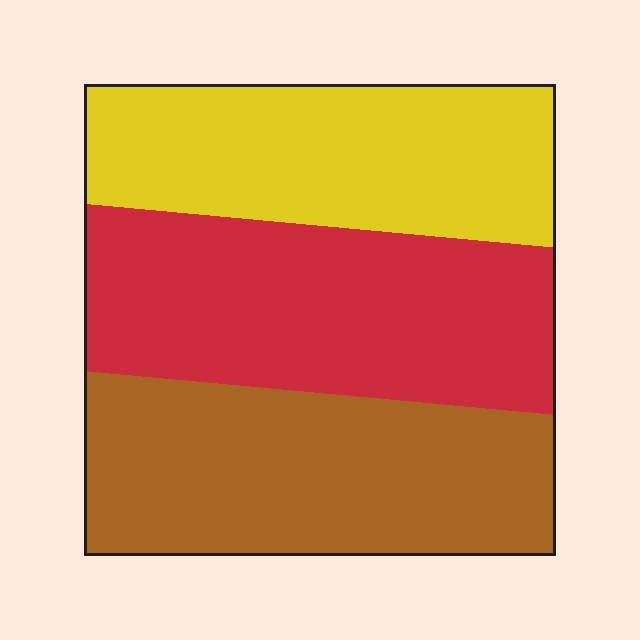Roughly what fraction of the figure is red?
Red takes up about three eighths (3/8) of the figure.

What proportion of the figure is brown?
Brown covers about 35% of the figure.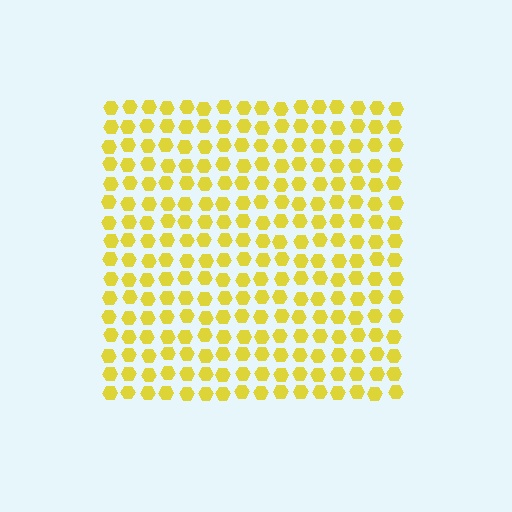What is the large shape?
The large shape is a square.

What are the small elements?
The small elements are hexagons.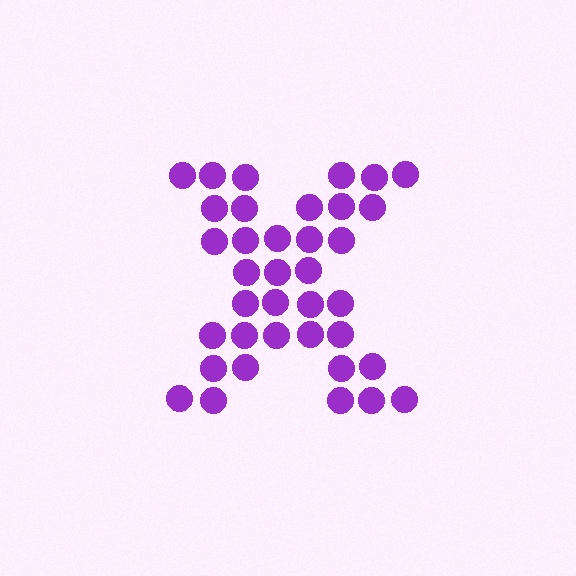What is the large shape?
The large shape is the letter X.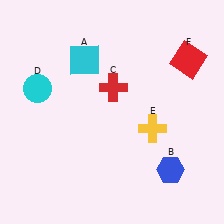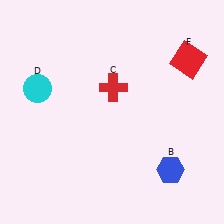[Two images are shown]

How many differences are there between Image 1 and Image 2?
There are 2 differences between the two images.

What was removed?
The yellow cross (E), the cyan square (A) were removed in Image 2.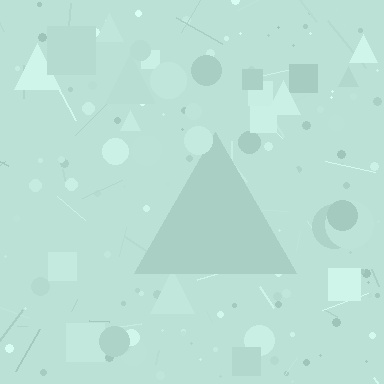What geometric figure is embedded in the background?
A triangle is embedded in the background.